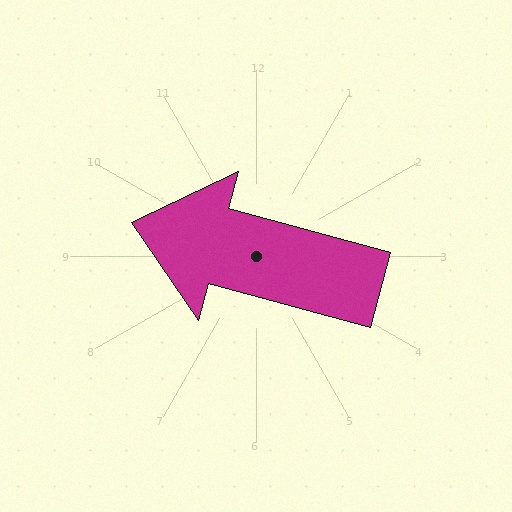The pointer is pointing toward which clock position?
Roughly 10 o'clock.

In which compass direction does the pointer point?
West.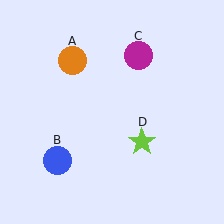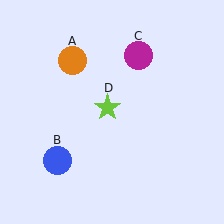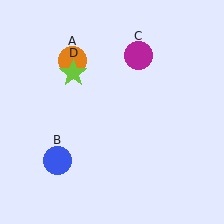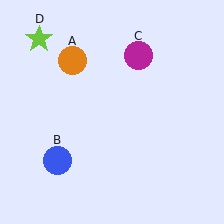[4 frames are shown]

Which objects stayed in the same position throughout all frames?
Orange circle (object A) and blue circle (object B) and magenta circle (object C) remained stationary.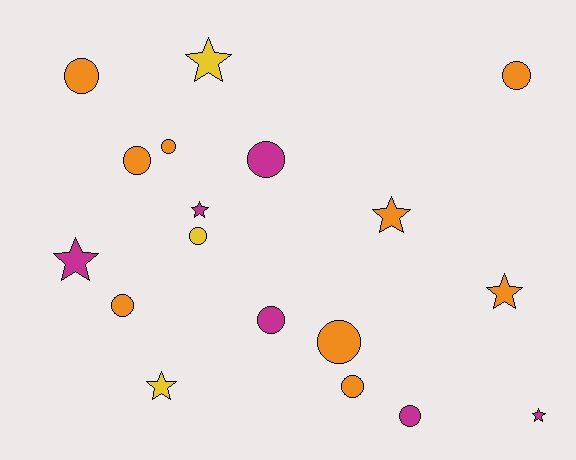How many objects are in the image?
There are 18 objects.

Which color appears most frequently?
Orange, with 9 objects.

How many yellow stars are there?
There are 2 yellow stars.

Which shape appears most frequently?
Circle, with 11 objects.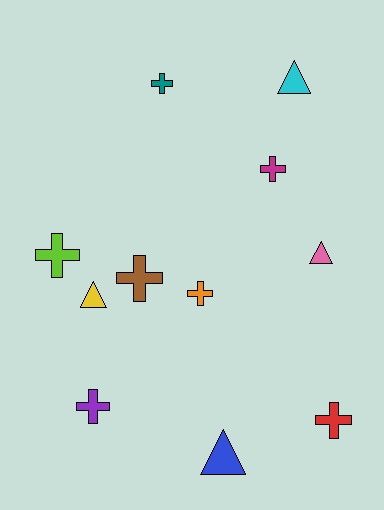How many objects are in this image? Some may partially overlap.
There are 11 objects.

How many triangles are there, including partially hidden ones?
There are 4 triangles.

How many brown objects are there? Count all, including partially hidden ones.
There is 1 brown object.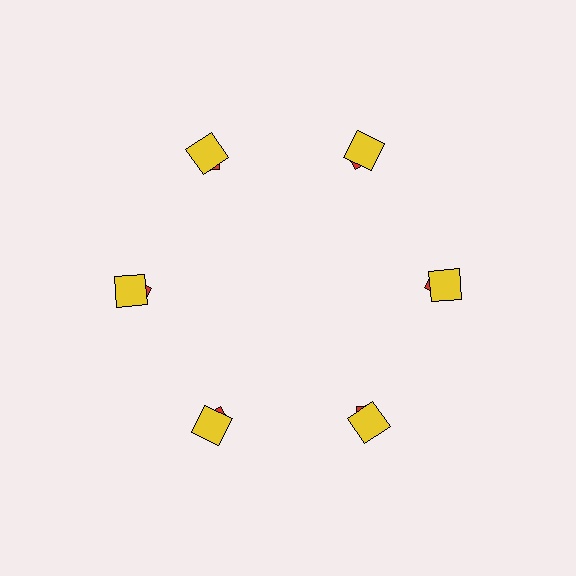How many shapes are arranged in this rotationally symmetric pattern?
There are 12 shapes, arranged in 6 groups of 2.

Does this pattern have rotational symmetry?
Yes, this pattern has 6-fold rotational symmetry. It looks the same after rotating 60 degrees around the center.